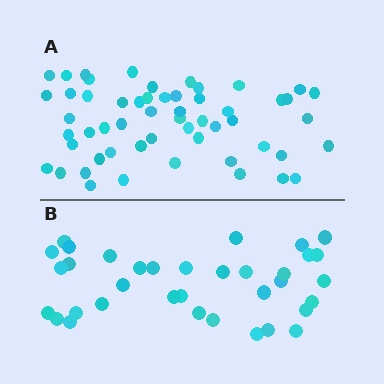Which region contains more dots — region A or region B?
Region A (the top region) has more dots.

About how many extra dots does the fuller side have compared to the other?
Region A has approximately 20 more dots than region B.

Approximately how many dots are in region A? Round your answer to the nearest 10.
About 60 dots. (The exact count is 55, which rounds to 60.)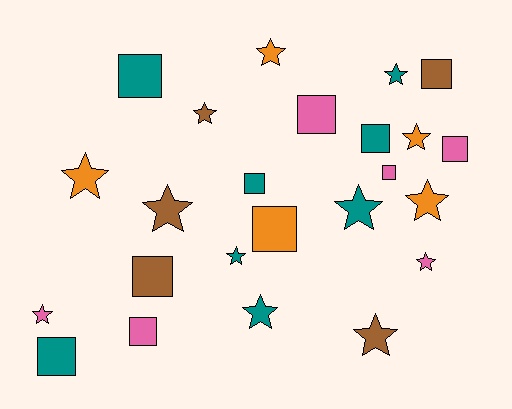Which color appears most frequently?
Teal, with 8 objects.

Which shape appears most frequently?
Star, with 13 objects.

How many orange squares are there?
There is 1 orange square.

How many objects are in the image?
There are 24 objects.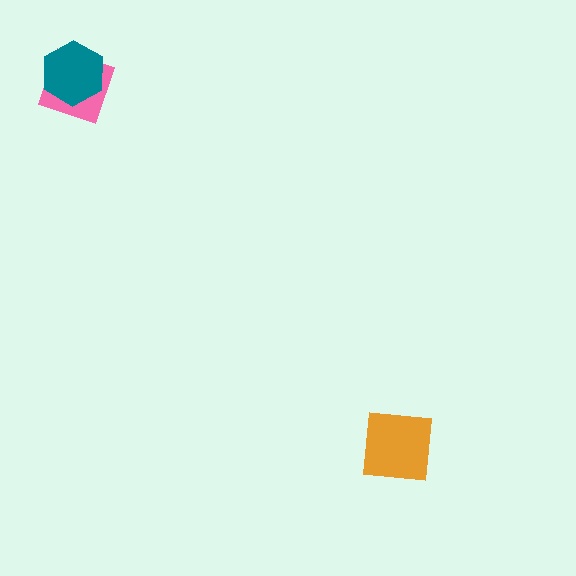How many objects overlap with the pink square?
1 object overlaps with the pink square.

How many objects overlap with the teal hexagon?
1 object overlaps with the teal hexagon.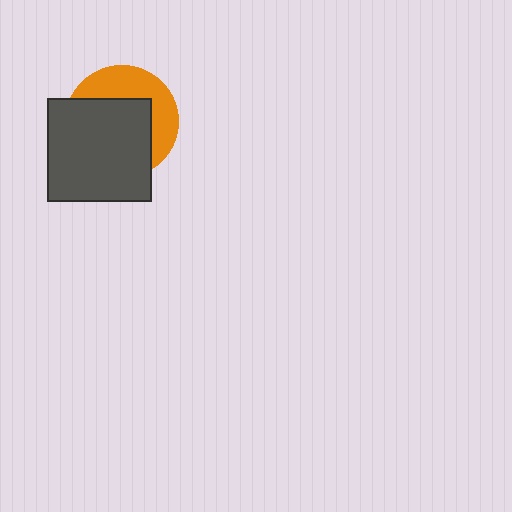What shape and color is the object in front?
The object in front is a dark gray square.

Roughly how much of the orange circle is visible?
A small part of it is visible (roughly 39%).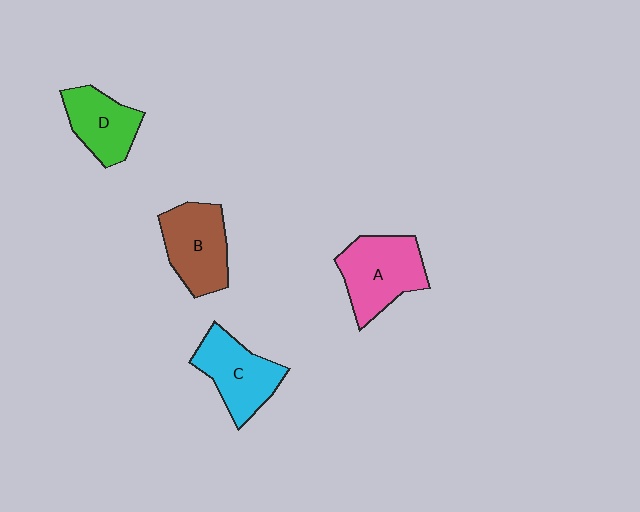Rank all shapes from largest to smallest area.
From largest to smallest: A (pink), B (brown), C (cyan), D (green).